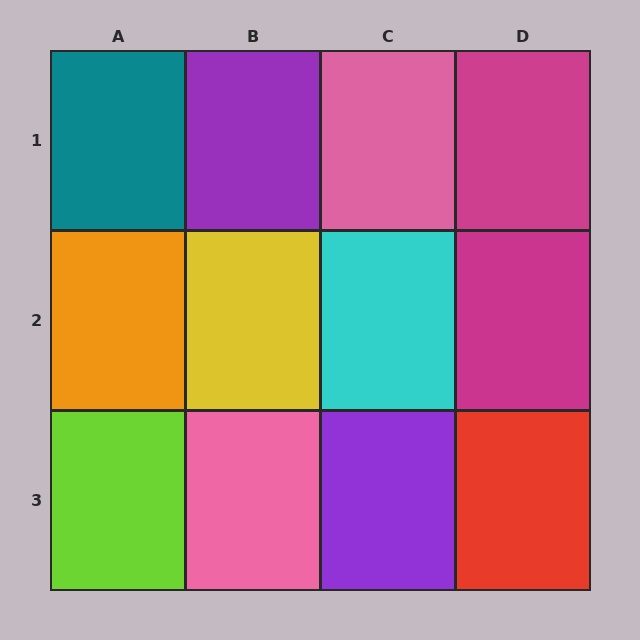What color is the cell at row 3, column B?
Pink.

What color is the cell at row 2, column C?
Cyan.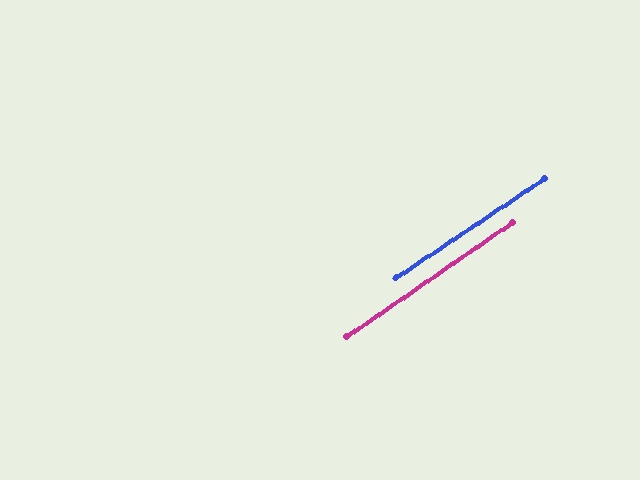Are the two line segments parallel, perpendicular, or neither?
Parallel — their directions differ by only 0.6°.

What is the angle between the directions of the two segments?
Approximately 1 degree.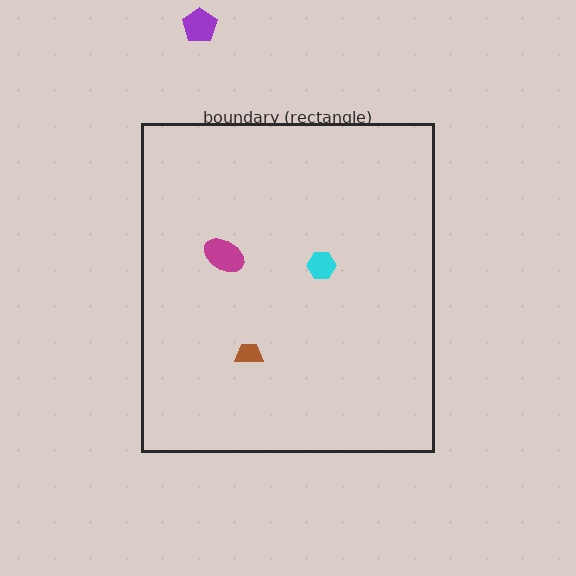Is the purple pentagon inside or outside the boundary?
Outside.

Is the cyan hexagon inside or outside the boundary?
Inside.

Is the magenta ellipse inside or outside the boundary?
Inside.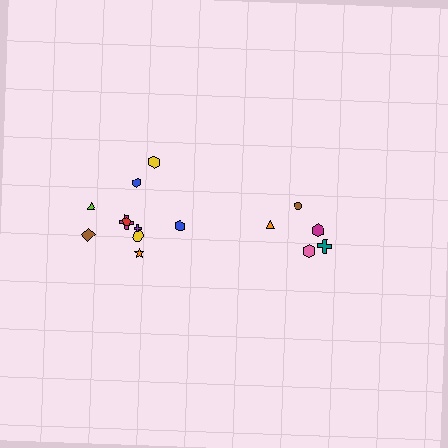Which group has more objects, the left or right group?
The left group.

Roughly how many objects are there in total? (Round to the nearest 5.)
Roughly 15 objects in total.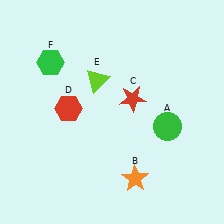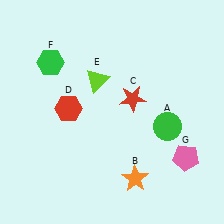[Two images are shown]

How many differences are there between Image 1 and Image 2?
There is 1 difference between the two images.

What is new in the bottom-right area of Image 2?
A pink pentagon (G) was added in the bottom-right area of Image 2.